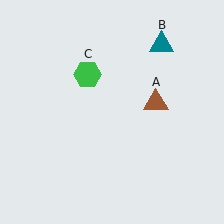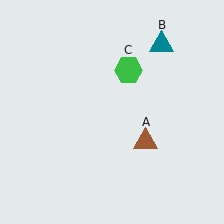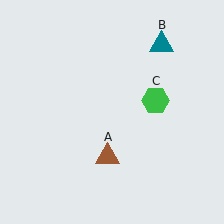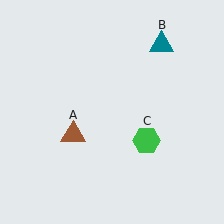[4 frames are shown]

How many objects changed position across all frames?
2 objects changed position: brown triangle (object A), green hexagon (object C).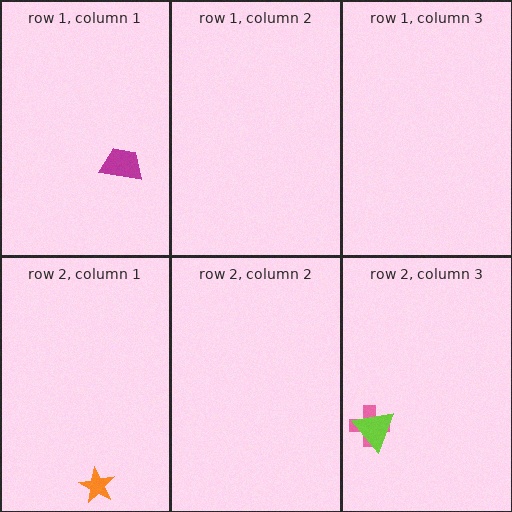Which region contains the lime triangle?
The row 2, column 3 region.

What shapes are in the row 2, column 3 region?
The pink cross, the lime triangle.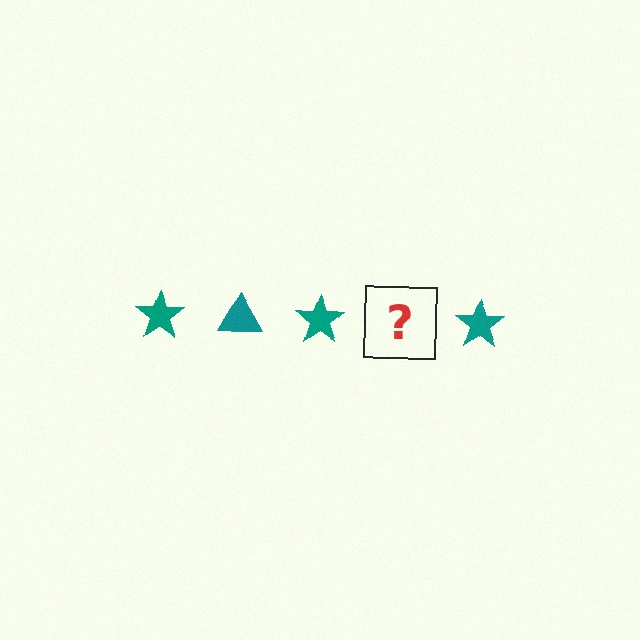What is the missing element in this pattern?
The missing element is a teal triangle.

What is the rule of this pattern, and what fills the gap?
The rule is that the pattern cycles through star, triangle shapes in teal. The gap should be filled with a teal triangle.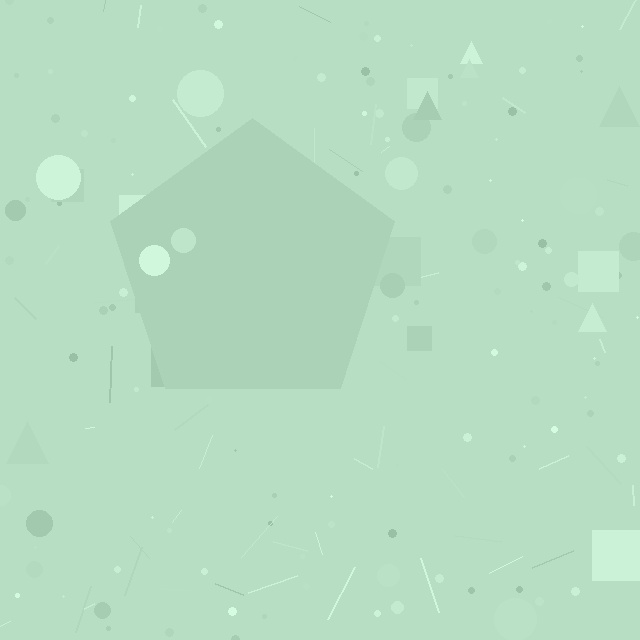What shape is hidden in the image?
A pentagon is hidden in the image.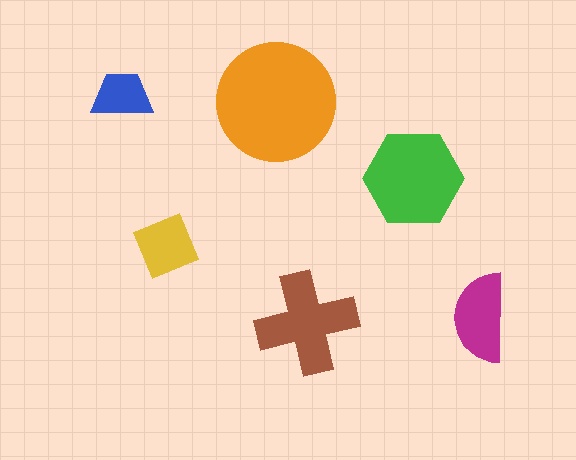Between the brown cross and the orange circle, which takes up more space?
The orange circle.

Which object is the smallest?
The blue trapezoid.